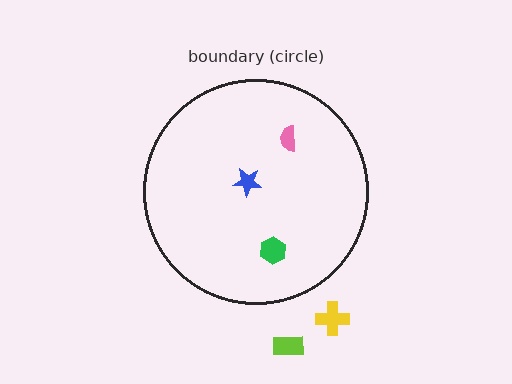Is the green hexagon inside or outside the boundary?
Inside.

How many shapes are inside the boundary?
3 inside, 2 outside.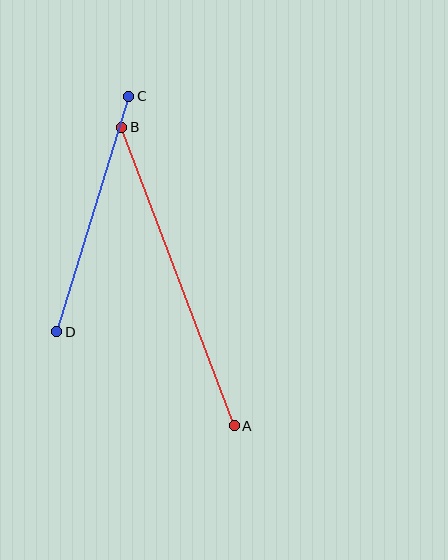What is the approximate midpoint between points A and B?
The midpoint is at approximately (178, 276) pixels.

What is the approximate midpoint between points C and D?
The midpoint is at approximately (93, 214) pixels.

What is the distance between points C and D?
The distance is approximately 246 pixels.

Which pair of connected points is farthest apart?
Points A and B are farthest apart.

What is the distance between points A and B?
The distance is approximately 319 pixels.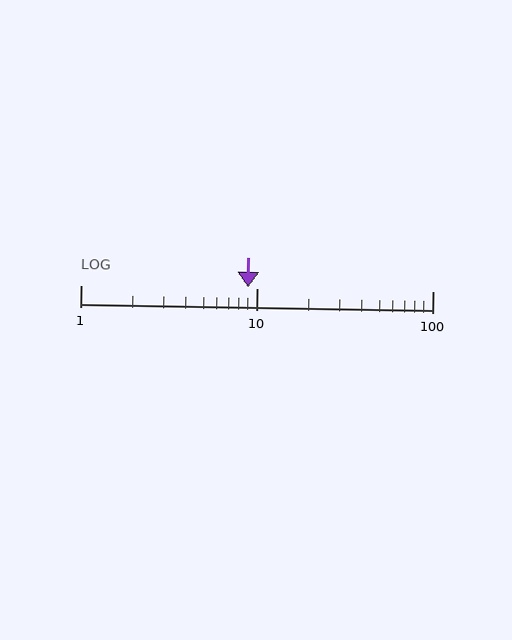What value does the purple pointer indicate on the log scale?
The pointer indicates approximately 8.9.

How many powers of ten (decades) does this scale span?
The scale spans 2 decades, from 1 to 100.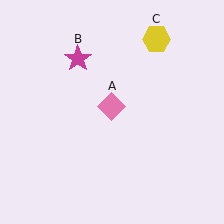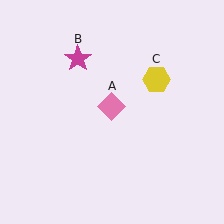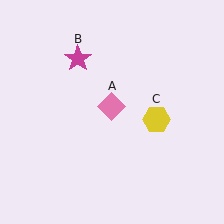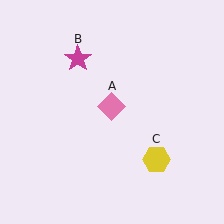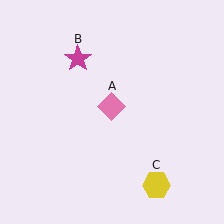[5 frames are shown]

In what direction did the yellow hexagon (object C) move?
The yellow hexagon (object C) moved down.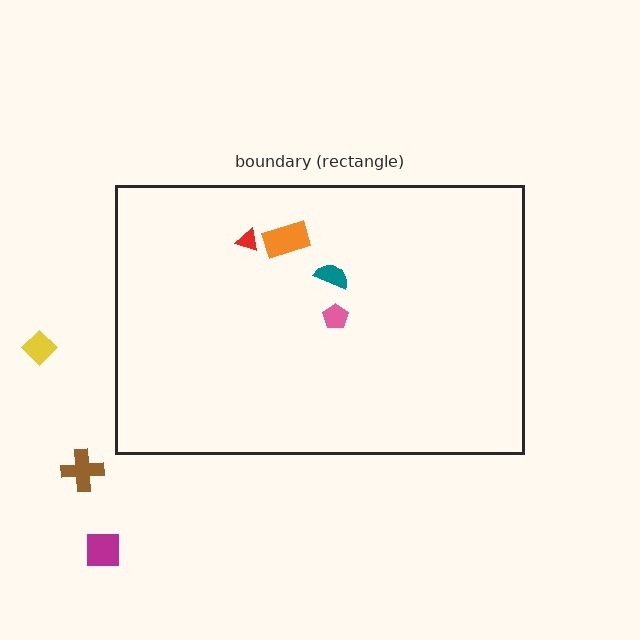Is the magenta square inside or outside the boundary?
Outside.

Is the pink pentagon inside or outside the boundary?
Inside.